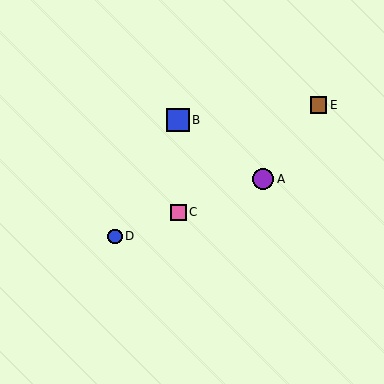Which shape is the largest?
The blue square (labeled B) is the largest.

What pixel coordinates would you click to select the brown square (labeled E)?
Click at (318, 105) to select the brown square E.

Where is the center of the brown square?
The center of the brown square is at (318, 105).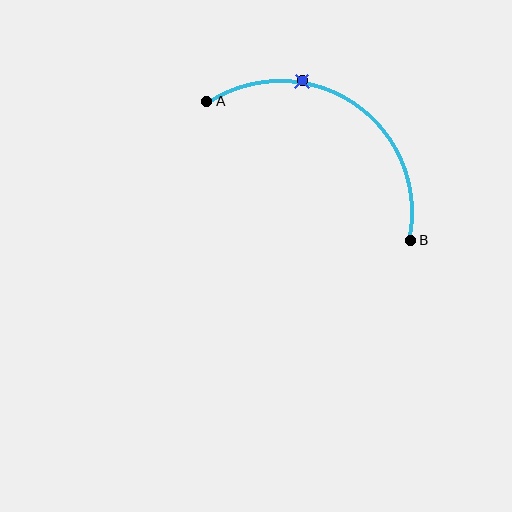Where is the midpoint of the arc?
The arc midpoint is the point on the curve farthest from the straight line joining A and B. It sits above and to the right of that line.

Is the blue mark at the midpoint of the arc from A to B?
No. The blue mark lies on the arc but is closer to endpoint A. The arc midpoint would be at the point on the curve equidistant along the arc from both A and B.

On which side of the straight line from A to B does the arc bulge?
The arc bulges above and to the right of the straight line connecting A and B.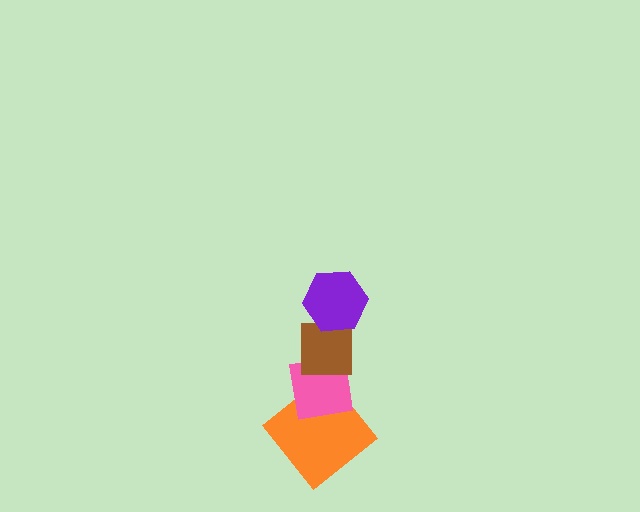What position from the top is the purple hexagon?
The purple hexagon is 1st from the top.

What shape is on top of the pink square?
The brown square is on top of the pink square.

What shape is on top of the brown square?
The purple hexagon is on top of the brown square.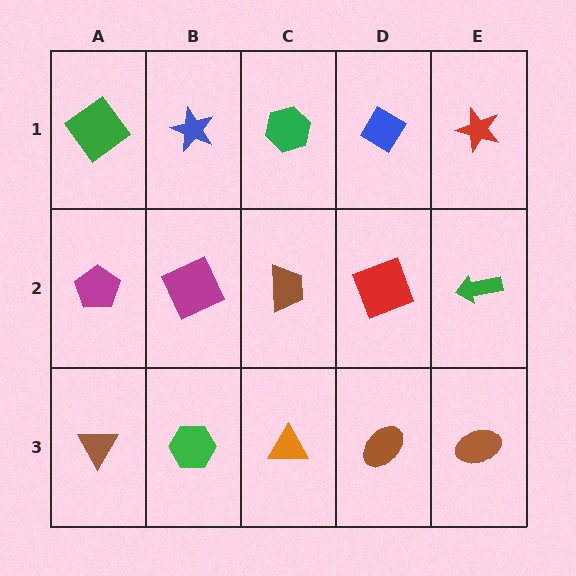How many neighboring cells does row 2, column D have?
4.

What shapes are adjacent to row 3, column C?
A brown trapezoid (row 2, column C), a green hexagon (row 3, column B), a brown ellipse (row 3, column D).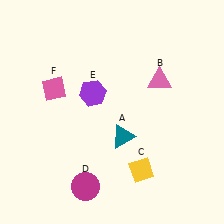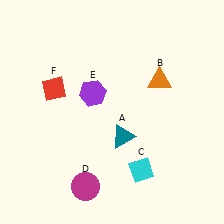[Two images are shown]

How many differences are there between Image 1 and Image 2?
There are 3 differences between the two images.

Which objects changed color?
B changed from pink to orange. C changed from yellow to cyan. F changed from pink to red.